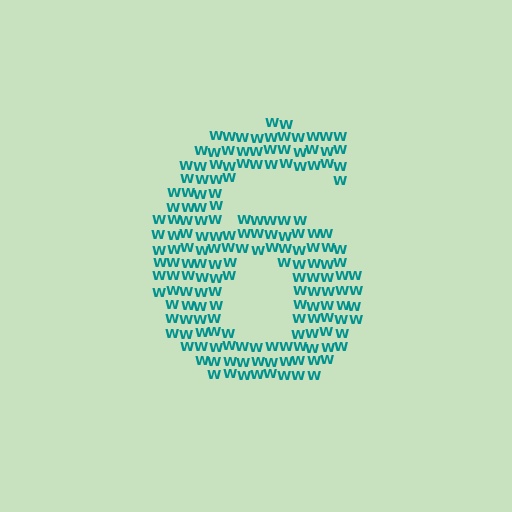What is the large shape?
The large shape is the digit 6.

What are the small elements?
The small elements are letter W's.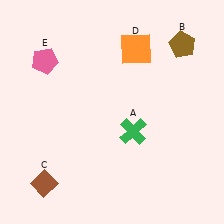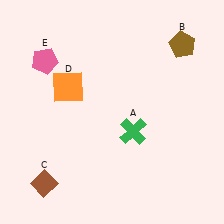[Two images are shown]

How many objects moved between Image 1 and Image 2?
1 object moved between the two images.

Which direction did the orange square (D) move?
The orange square (D) moved left.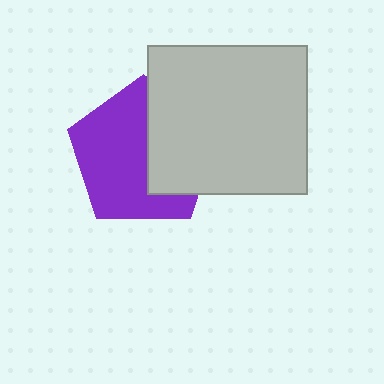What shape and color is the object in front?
The object in front is a light gray rectangle.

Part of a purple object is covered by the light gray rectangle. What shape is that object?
It is a pentagon.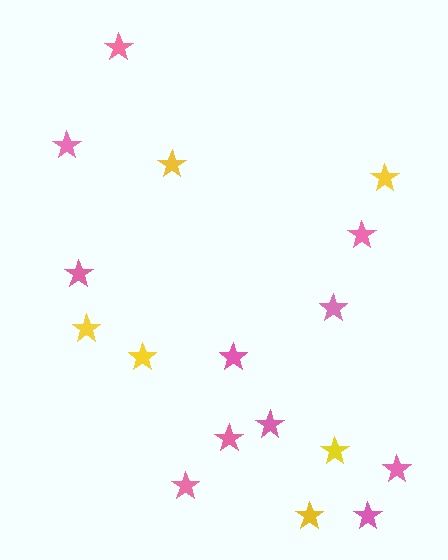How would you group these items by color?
There are 2 groups: one group of yellow stars (6) and one group of pink stars (11).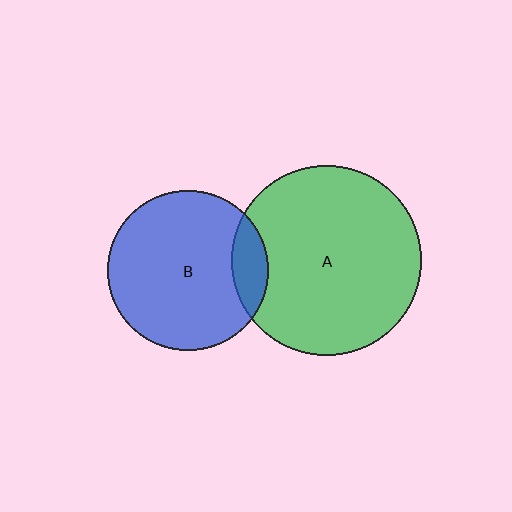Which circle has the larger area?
Circle A (green).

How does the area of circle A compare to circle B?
Approximately 1.4 times.